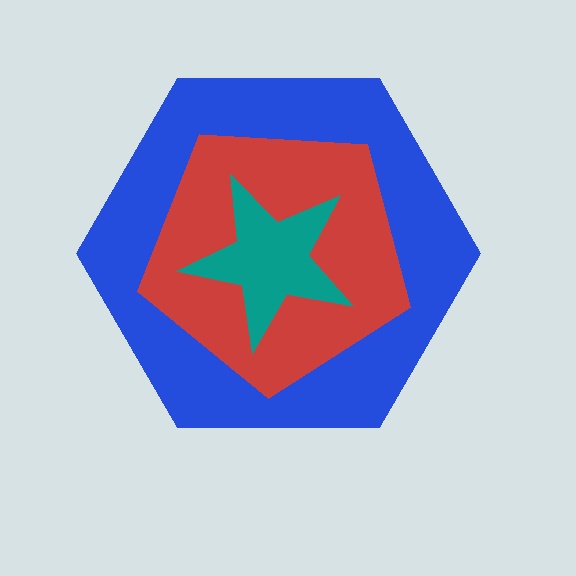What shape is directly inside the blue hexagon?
The red pentagon.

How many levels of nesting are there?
3.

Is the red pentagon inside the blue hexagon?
Yes.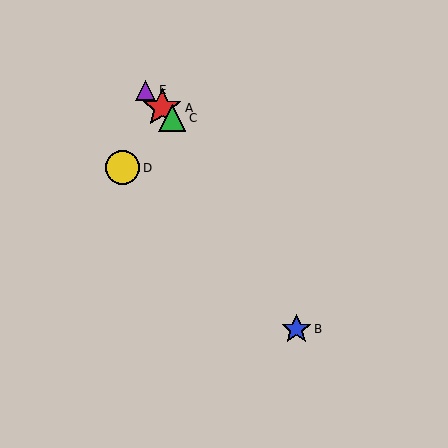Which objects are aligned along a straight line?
Objects A, C, E are aligned along a straight line.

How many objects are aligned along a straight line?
3 objects (A, C, E) are aligned along a straight line.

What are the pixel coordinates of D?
Object D is at (123, 168).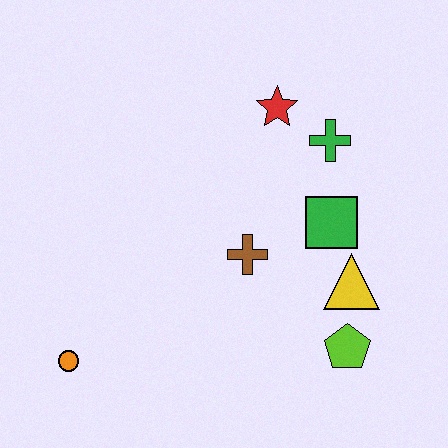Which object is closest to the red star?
The green cross is closest to the red star.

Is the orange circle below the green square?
Yes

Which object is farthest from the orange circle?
The green cross is farthest from the orange circle.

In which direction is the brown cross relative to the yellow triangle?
The brown cross is to the left of the yellow triangle.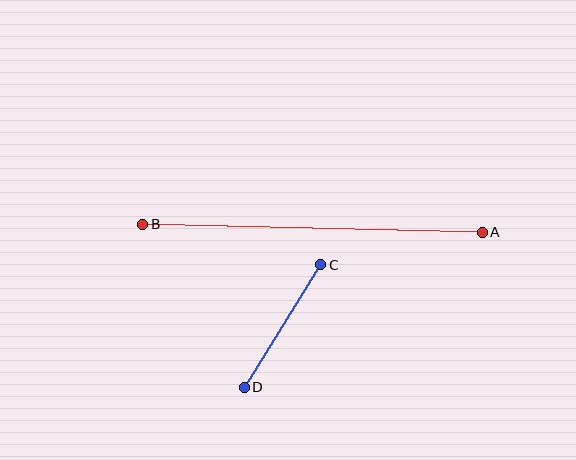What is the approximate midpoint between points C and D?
The midpoint is at approximately (282, 326) pixels.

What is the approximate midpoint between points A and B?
The midpoint is at approximately (312, 228) pixels.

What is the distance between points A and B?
The distance is approximately 340 pixels.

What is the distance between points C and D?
The distance is approximately 144 pixels.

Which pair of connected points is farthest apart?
Points A and B are farthest apart.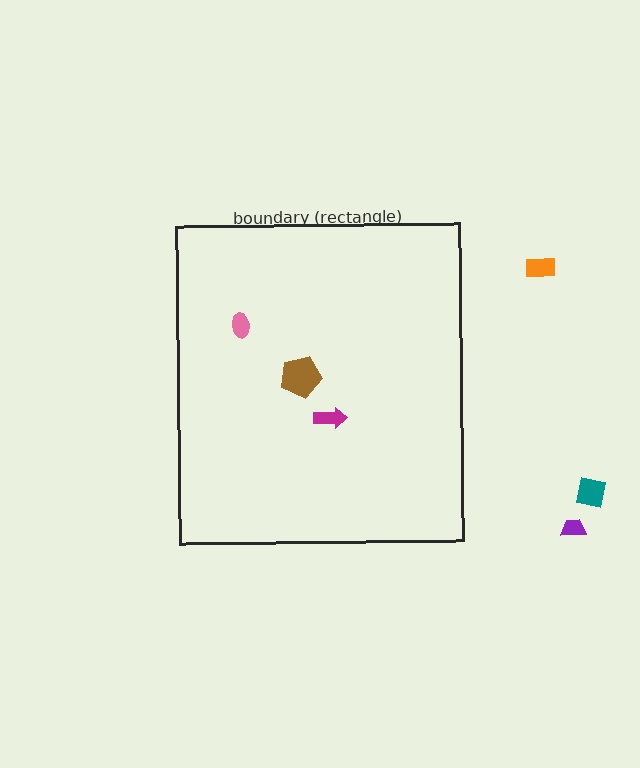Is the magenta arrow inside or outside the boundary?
Inside.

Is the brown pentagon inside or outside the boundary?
Inside.